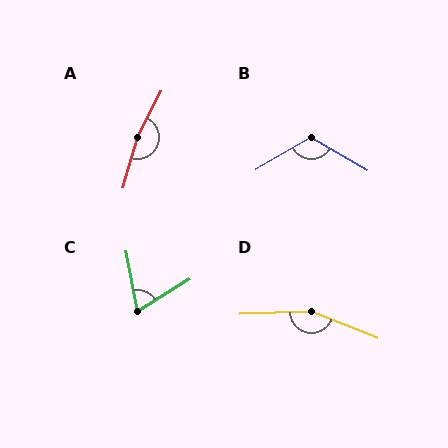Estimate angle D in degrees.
Approximately 156 degrees.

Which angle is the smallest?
C, at approximately 69 degrees.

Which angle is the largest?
A, at approximately 169 degrees.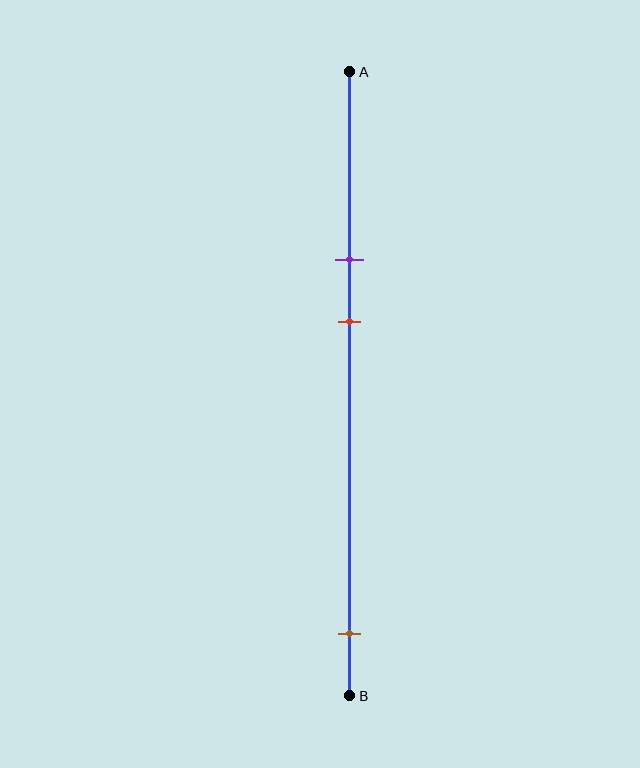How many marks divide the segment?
There are 3 marks dividing the segment.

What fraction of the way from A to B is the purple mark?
The purple mark is approximately 30% (0.3) of the way from A to B.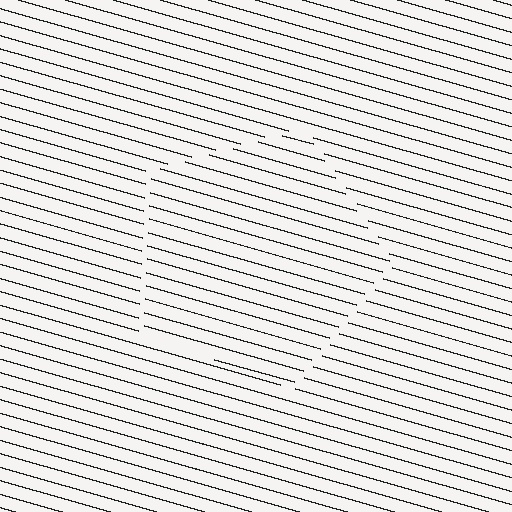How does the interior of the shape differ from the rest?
The interior of the shape contains the same grating, shifted by half a period — the contour is defined by the phase discontinuity where line-ends from the inner and outer gratings abut.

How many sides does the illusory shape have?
5 sides — the line-ends trace a pentagon.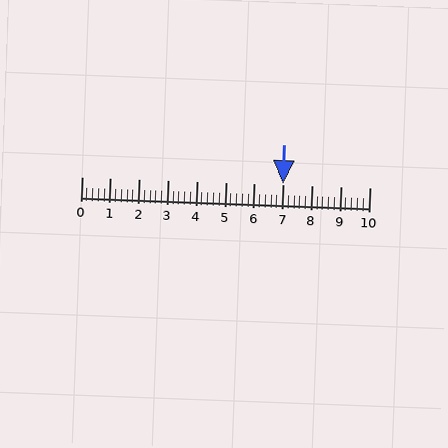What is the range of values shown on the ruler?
The ruler shows values from 0 to 10.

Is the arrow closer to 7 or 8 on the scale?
The arrow is closer to 7.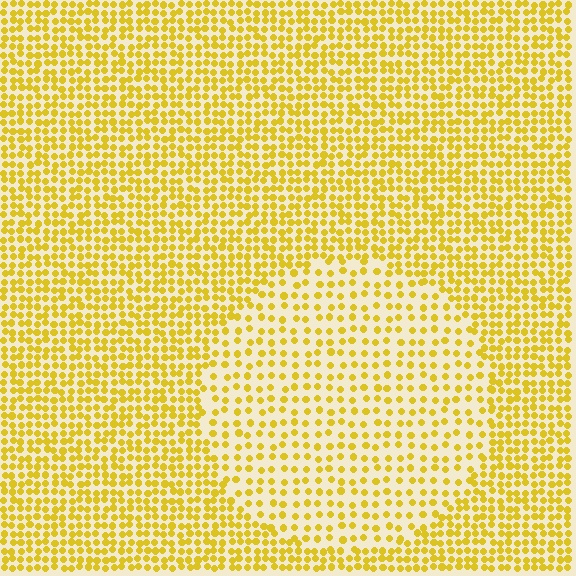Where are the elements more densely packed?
The elements are more densely packed outside the circle boundary.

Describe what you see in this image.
The image contains small yellow elements arranged at two different densities. A circle-shaped region is visible where the elements are less densely packed than the surrounding area.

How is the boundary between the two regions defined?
The boundary is defined by a change in element density (approximately 1.9x ratio). All elements are the same color, size, and shape.